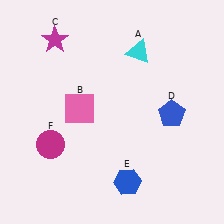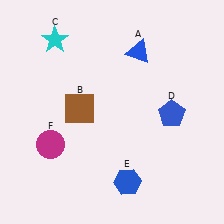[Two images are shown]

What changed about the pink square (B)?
In Image 1, B is pink. In Image 2, it changed to brown.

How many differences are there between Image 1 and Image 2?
There are 3 differences between the two images.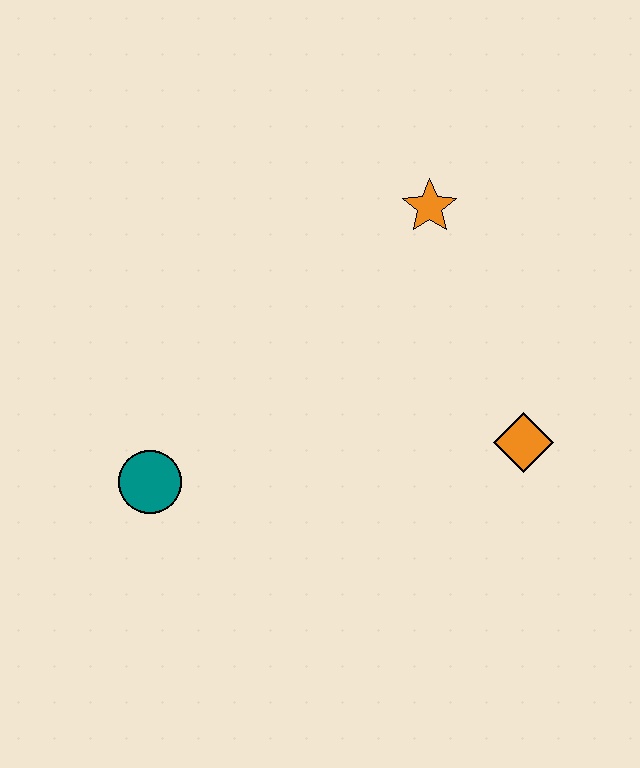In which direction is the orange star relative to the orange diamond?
The orange star is above the orange diamond.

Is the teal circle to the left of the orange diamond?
Yes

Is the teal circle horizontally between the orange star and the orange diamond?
No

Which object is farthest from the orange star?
The teal circle is farthest from the orange star.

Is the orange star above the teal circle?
Yes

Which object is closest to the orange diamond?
The orange star is closest to the orange diamond.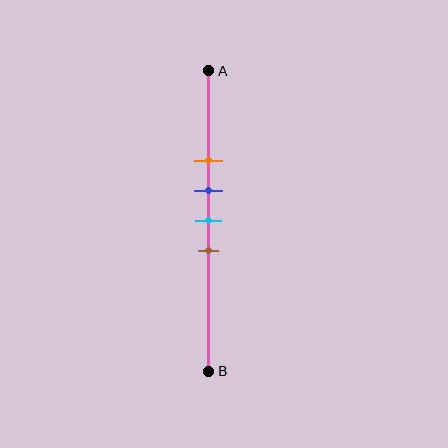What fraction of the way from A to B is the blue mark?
The blue mark is approximately 40% (0.4) of the way from A to B.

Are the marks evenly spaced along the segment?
Yes, the marks are approximately evenly spaced.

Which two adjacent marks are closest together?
The blue and cyan marks are the closest adjacent pair.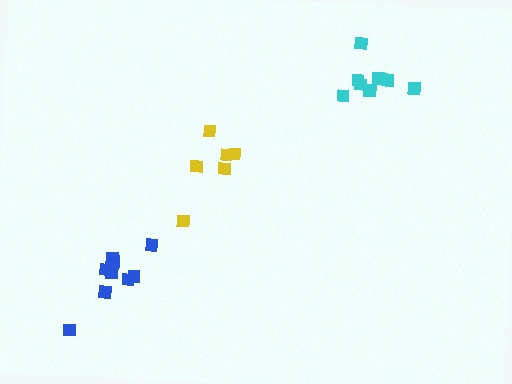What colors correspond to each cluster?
The clusters are colored: yellow, blue, cyan.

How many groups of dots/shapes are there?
There are 3 groups.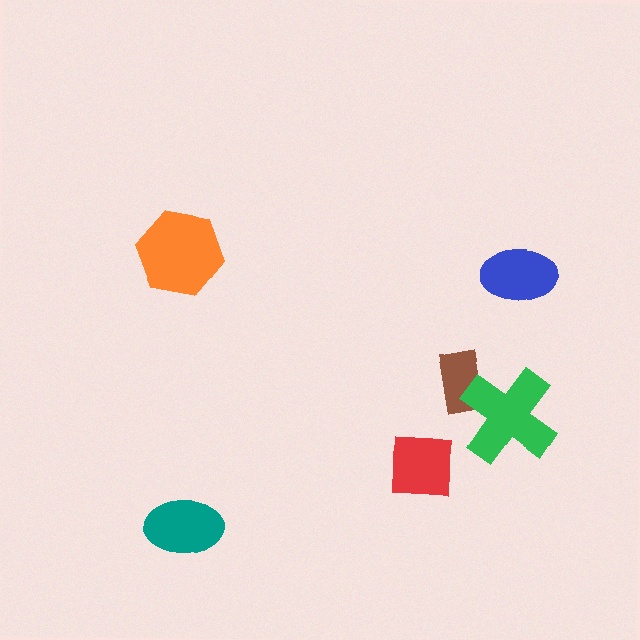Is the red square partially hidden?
No, no other shape covers it.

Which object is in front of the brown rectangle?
The green cross is in front of the brown rectangle.